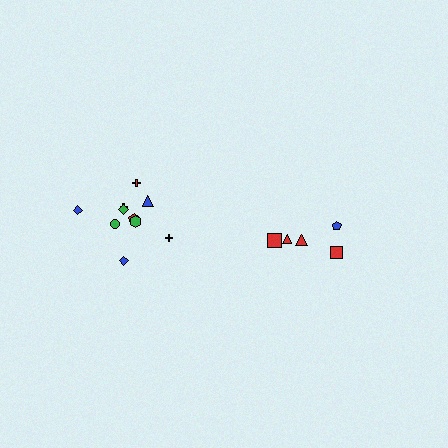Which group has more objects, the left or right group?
The left group.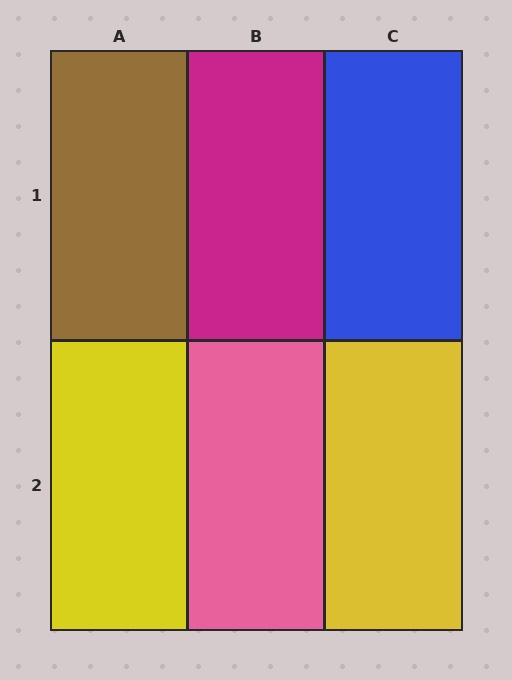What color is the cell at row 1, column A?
Brown.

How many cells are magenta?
1 cell is magenta.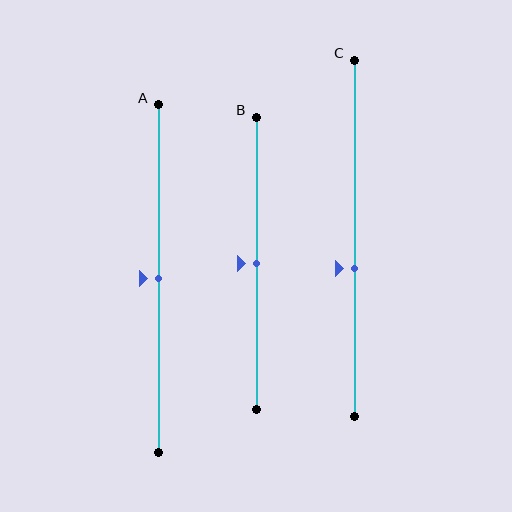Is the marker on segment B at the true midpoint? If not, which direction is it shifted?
Yes, the marker on segment B is at the true midpoint.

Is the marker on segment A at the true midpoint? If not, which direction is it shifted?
Yes, the marker on segment A is at the true midpoint.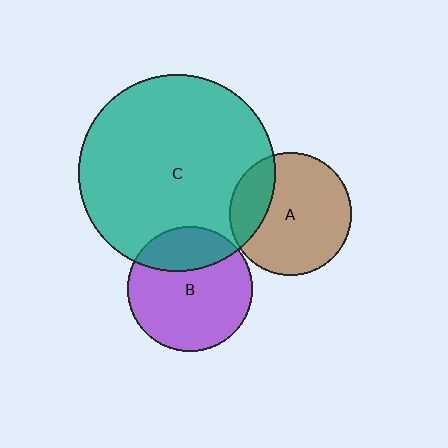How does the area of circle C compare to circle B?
Approximately 2.5 times.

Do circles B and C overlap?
Yes.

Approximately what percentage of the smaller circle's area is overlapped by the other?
Approximately 25%.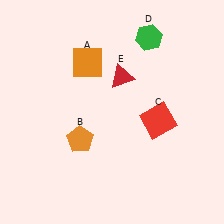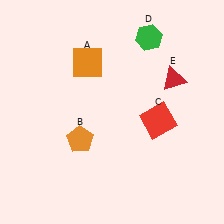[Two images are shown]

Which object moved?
The red triangle (E) moved right.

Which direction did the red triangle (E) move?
The red triangle (E) moved right.